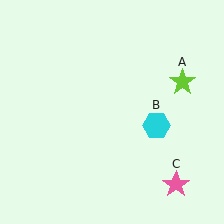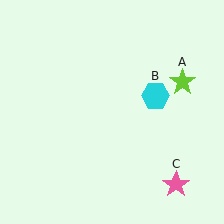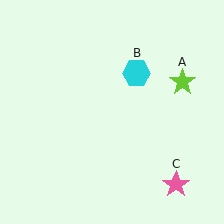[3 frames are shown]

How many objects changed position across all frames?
1 object changed position: cyan hexagon (object B).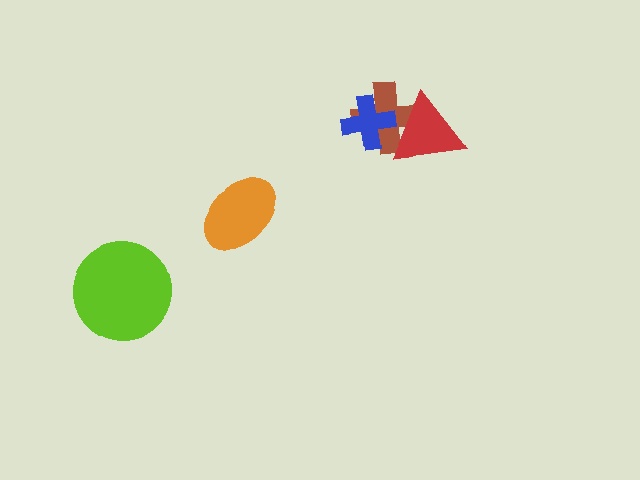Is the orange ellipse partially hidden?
No, no other shape covers it.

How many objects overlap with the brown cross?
2 objects overlap with the brown cross.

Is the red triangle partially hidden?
Yes, it is partially covered by another shape.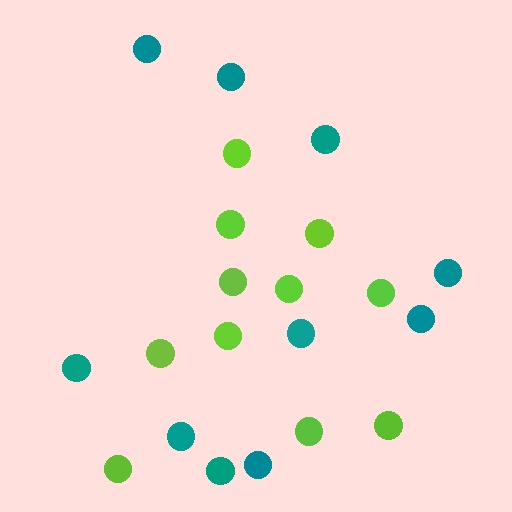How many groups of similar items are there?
There are 2 groups: one group of teal circles (10) and one group of lime circles (11).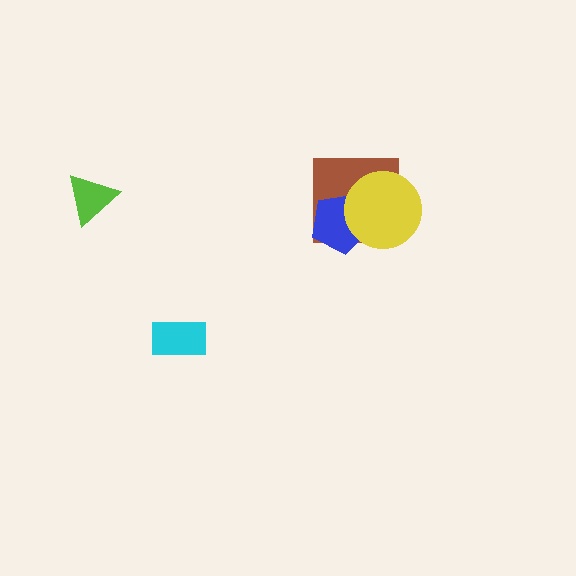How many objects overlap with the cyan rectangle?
0 objects overlap with the cyan rectangle.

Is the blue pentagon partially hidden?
Yes, it is partially covered by another shape.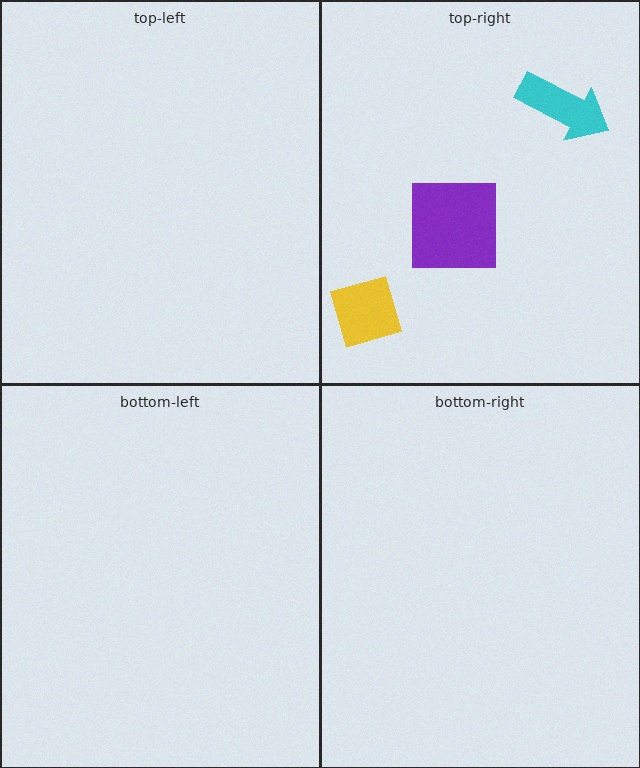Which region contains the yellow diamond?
The top-right region.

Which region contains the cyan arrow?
The top-right region.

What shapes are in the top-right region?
The yellow diamond, the purple square, the cyan arrow.